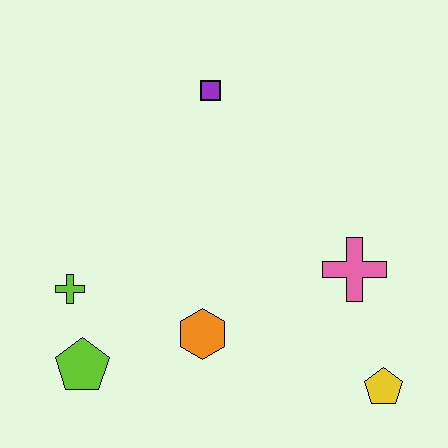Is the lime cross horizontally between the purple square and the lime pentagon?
No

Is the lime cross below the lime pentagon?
No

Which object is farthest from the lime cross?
The yellow pentagon is farthest from the lime cross.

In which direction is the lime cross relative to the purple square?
The lime cross is below the purple square.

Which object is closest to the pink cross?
The yellow pentagon is closest to the pink cross.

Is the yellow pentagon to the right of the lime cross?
Yes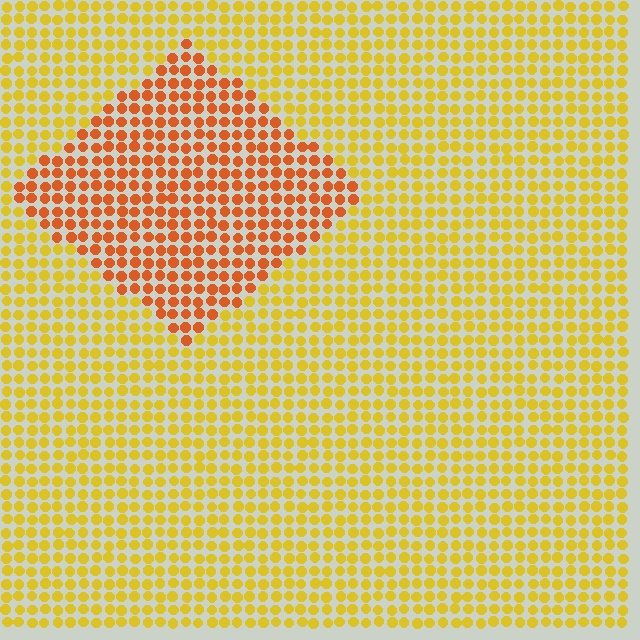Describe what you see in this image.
The image is filled with small yellow elements in a uniform arrangement. A diamond-shaped region is visible where the elements are tinted to a slightly different hue, forming a subtle color boundary.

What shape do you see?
I see a diamond.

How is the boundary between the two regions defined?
The boundary is defined purely by a slight shift in hue (about 34 degrees). Spacing, size, and orientation are identical on both sides.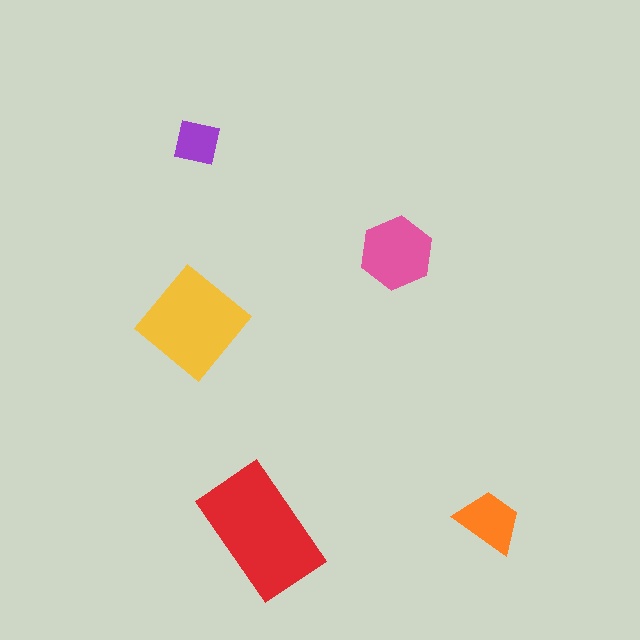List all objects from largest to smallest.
The red rectangle, the yellow diamond, the pink hexagon, the orange trapezoid, the purple square.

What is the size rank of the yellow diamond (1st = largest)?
2nd.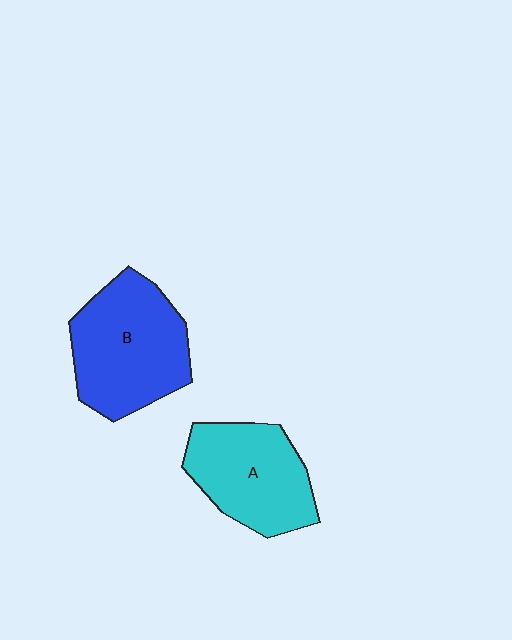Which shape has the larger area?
Shape B (blue).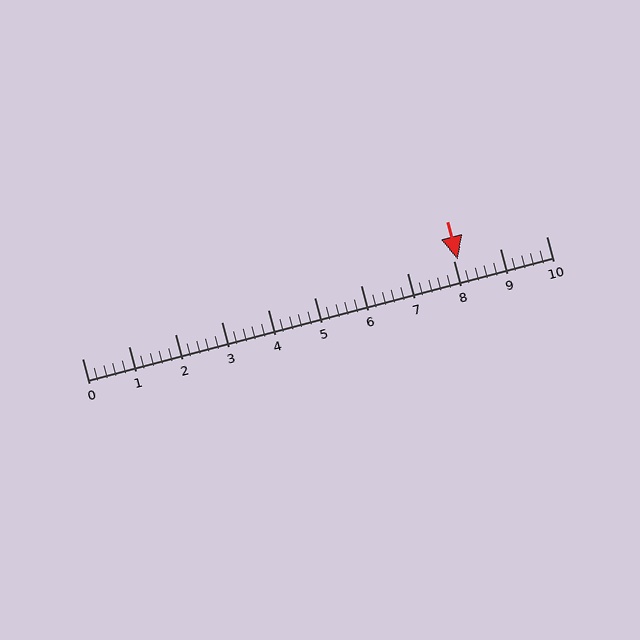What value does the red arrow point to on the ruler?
The red arrow points to approximately 8.1.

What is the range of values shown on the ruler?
The ruler shows values from 0 to 10.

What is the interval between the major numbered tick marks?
The major tick marks are spaced 1 units apart.